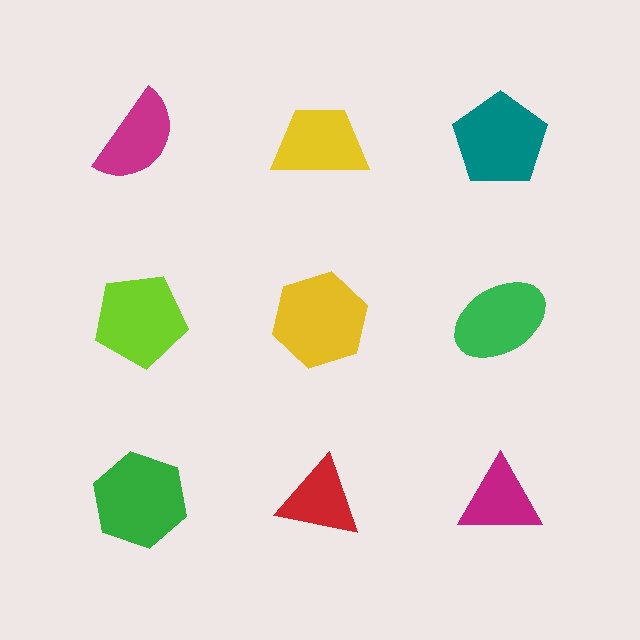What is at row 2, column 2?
A yellow hexagon.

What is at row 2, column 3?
A green ellipse.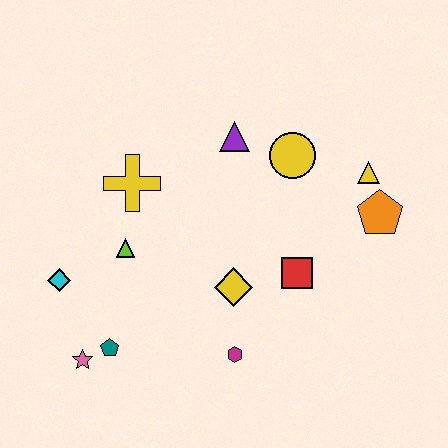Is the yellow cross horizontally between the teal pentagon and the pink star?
No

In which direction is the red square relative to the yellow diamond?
The red square is to the right of the yellow diamond.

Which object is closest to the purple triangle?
The yellow circle is closest to the purple triangle.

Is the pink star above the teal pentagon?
No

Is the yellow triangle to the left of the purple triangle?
No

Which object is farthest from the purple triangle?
The pink star is farthest from the purple triangle.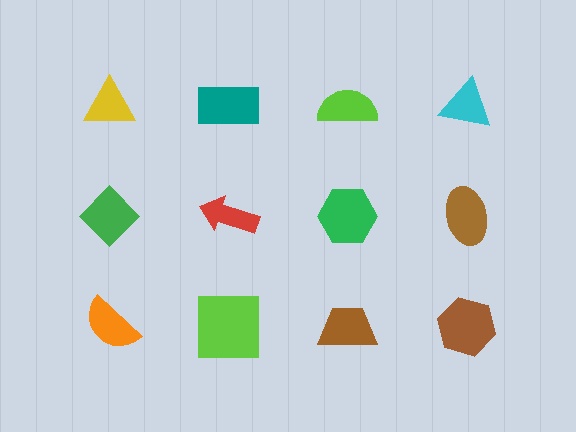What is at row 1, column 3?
A lime semicircle.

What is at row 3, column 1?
An orange semicircle.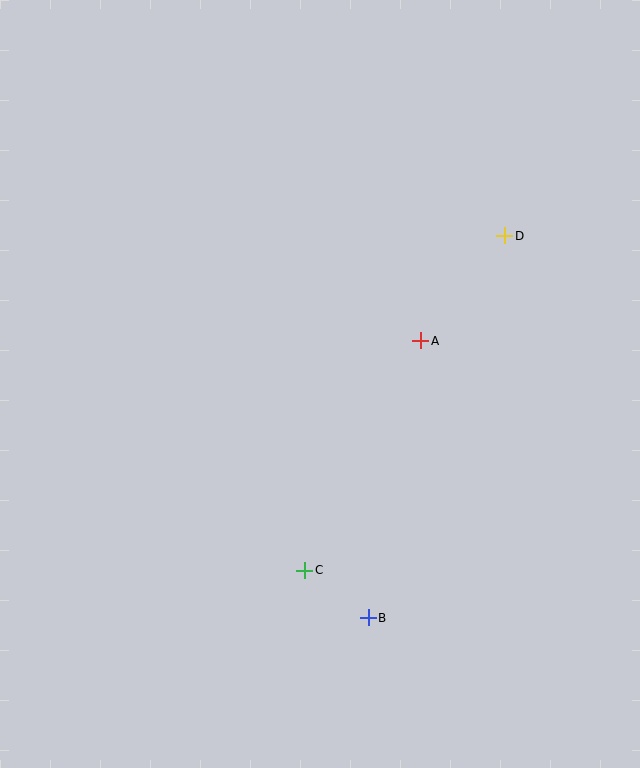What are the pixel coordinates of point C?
Point C is at (305, 570).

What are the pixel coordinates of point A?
Point A is at (421, 341).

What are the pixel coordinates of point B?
Point B is at (368, 618).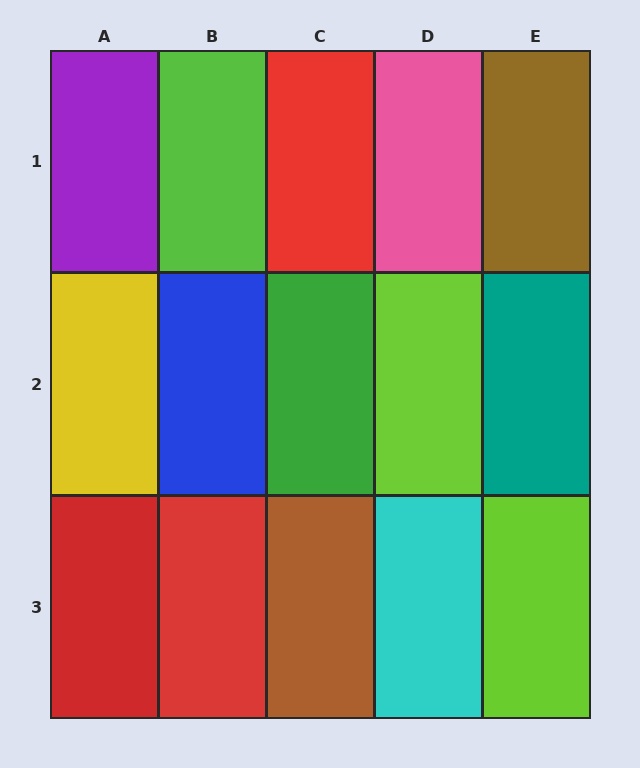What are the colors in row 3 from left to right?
Red, red, brown, cyan, lime.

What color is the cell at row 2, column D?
Lime.